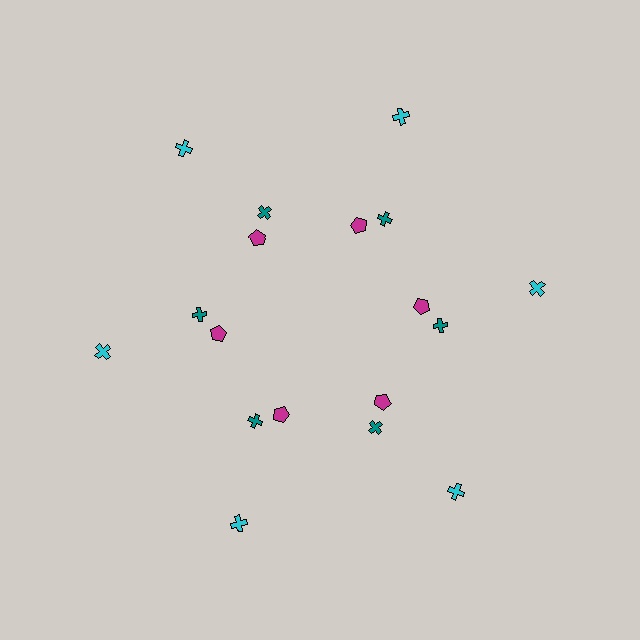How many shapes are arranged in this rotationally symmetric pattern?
There are 18 shapes, arranged in 6 groups of 3.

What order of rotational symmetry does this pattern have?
This pattern has 6-fold rotational symmetry.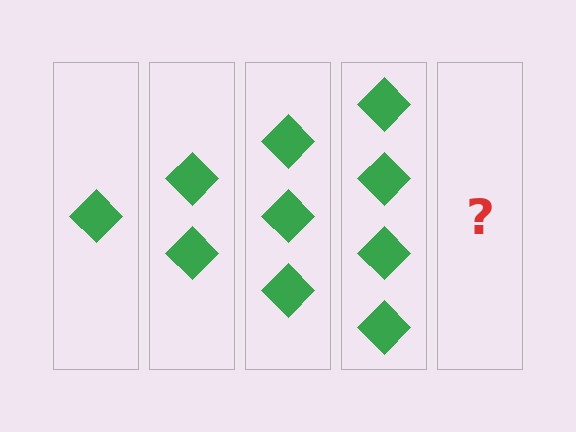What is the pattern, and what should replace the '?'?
The pattern is that each step adds one more diamond. The '?' should be 5 diamonds.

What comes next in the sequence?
The next element should be 5 diamonds.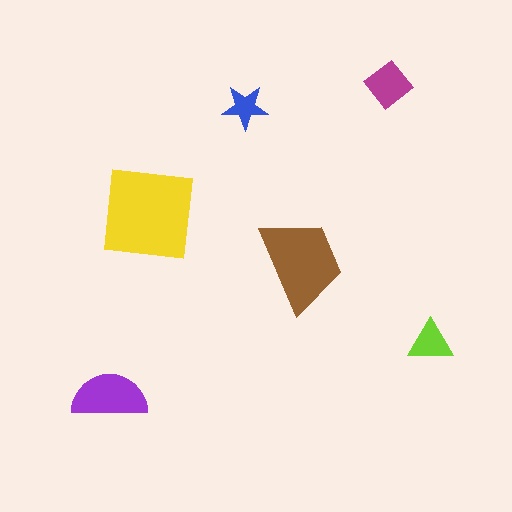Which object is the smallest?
The blue star.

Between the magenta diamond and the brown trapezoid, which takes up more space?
The brown trapezoid.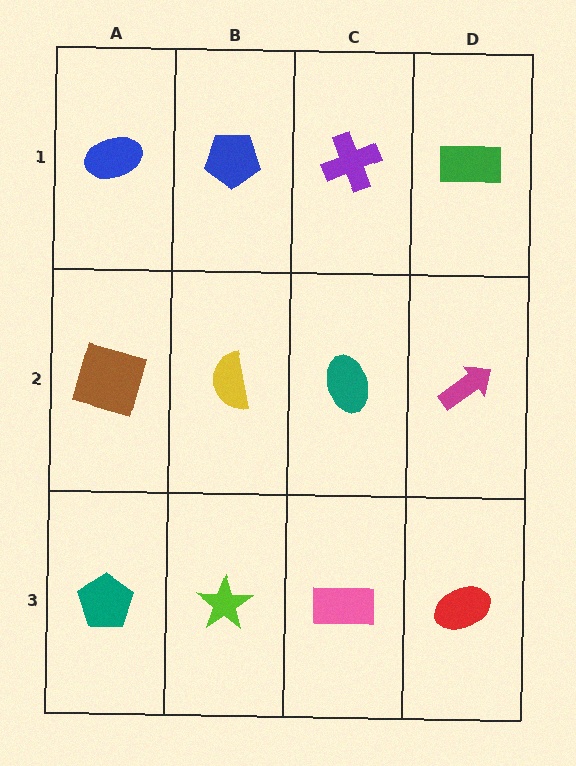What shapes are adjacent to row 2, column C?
A purple cross (row 1, column C), a pink rectangle (row 3, column C), a yellow semicircle (row 2, column B), a magenta arrow (row 2, column D).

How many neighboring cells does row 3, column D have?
2.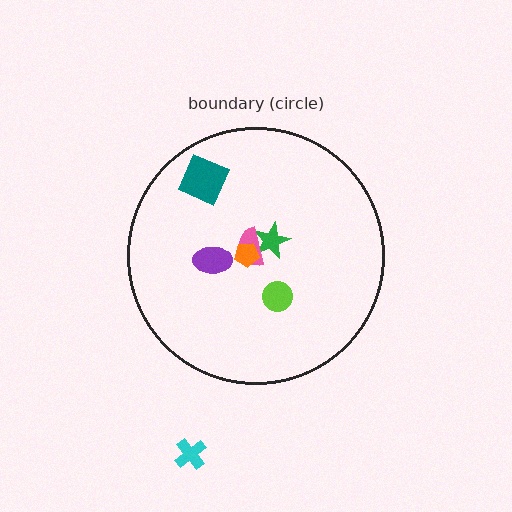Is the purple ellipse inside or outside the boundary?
Inside.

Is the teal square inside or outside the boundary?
Inside.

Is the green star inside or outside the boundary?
Inside.